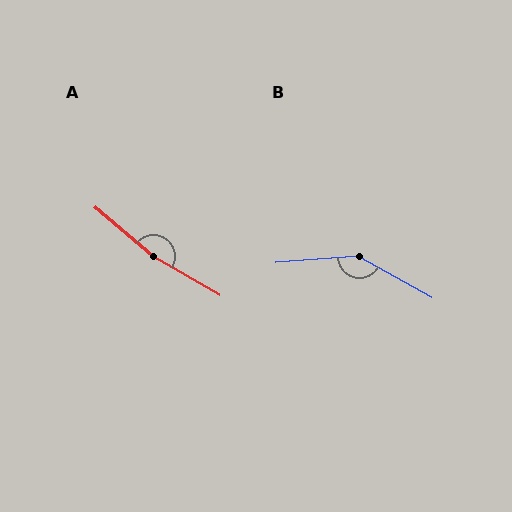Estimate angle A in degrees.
Approximately 170 degrees.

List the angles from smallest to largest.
B (147°), A (170°).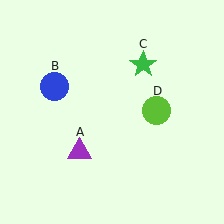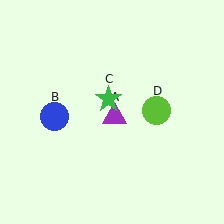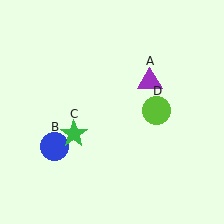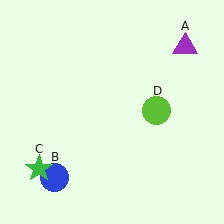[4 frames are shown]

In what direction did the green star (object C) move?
The green star (object C) moved down and to the left.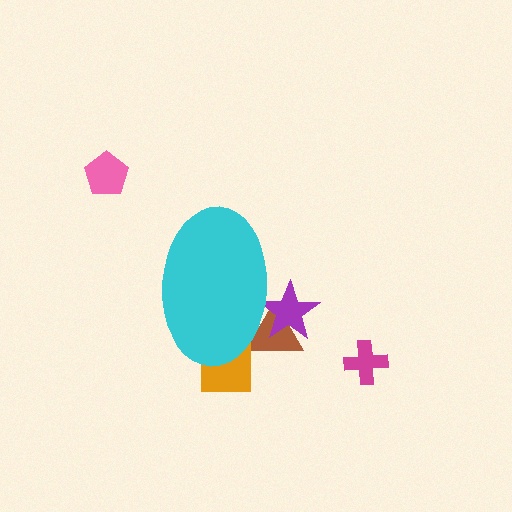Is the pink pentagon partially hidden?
No, the pink pentagon is fully visible.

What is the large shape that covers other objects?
A cyan ellipse.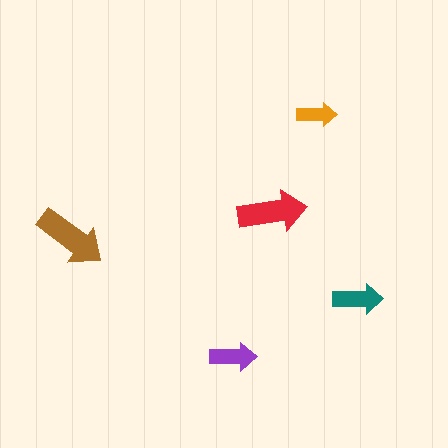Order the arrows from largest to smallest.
the brown one, the red one, the teal one, the purple one, the orange one.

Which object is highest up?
The orange arrow is topmost.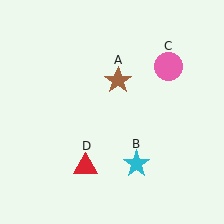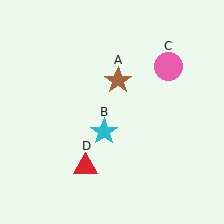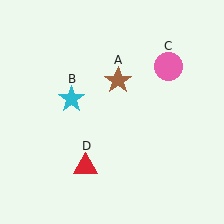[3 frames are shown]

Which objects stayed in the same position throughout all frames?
Brown star (object A) and pink circle (object C) and red triangle (object D) remained stationary.